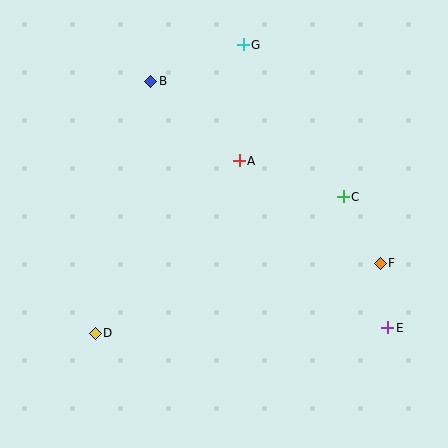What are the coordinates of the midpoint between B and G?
The midpoint between B and G is at (197, 63).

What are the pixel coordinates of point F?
Point F is at (380, 263).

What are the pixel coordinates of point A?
Point A is at (239, 161).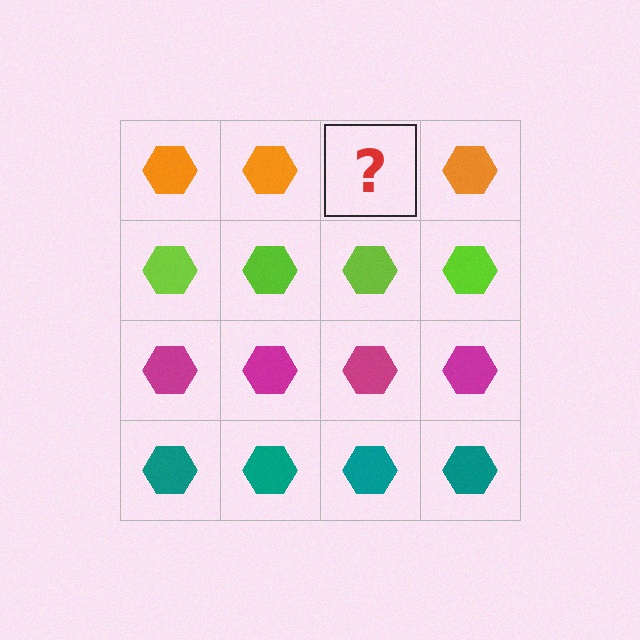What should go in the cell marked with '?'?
The missing cell should contain an orange hexagon.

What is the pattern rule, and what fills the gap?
The rule is that each row has a consistent color. The gap should be filled with an orange hexagon.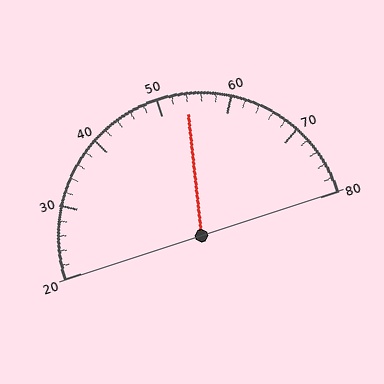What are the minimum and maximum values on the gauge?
The gauge ranges from 20 to 80.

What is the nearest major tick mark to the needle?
The nearest major tick mark is 50.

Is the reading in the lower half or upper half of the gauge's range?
The reading is in the upper half of the range (20 to 80).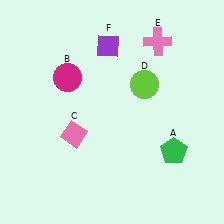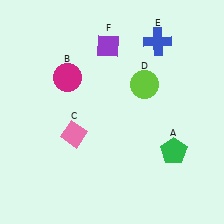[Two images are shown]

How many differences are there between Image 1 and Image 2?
There is 1 difference between the two images.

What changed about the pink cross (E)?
In Image 1, E is pink. In Image 2, it changed to blue.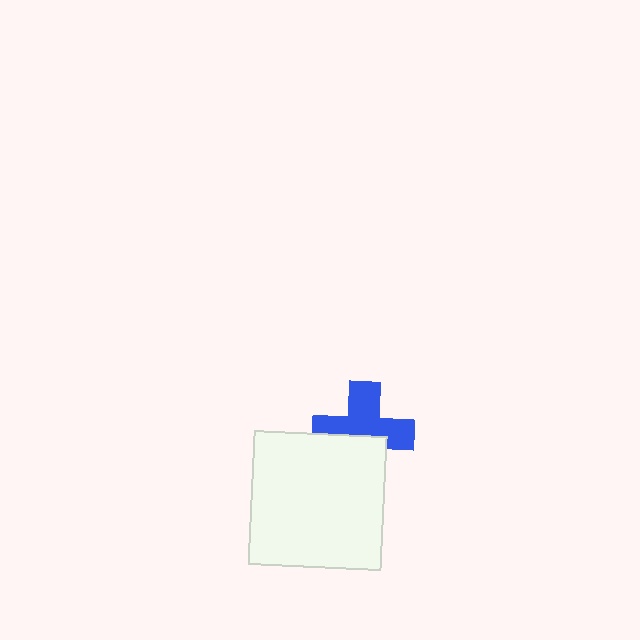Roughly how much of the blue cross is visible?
About half of it is visible (roughly 62%).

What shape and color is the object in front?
The object in front is a white square.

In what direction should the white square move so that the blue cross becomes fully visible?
The white square should move down. That is the shortest direction to clear the overlap and leave the blue cross fully visible.